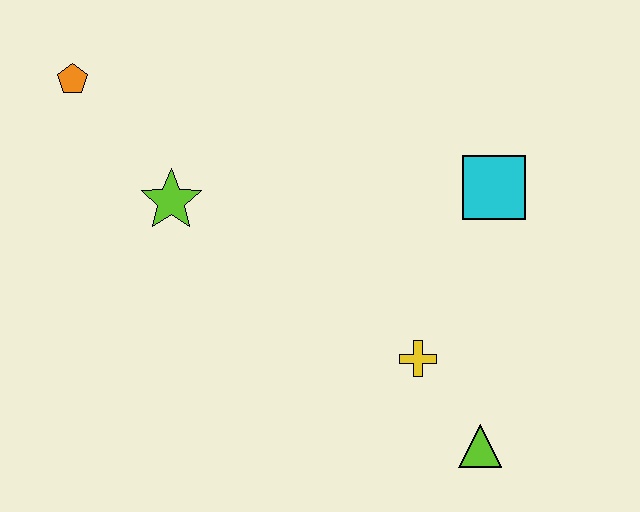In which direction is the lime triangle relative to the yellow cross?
The lime triangle is below the yellow cross.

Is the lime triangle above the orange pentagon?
No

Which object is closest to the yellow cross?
The lime triangle is closest to the yellow cross.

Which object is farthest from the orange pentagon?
The lime triangle is farthest from the orange pentagon.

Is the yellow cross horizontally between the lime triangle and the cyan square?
No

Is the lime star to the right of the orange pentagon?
Yes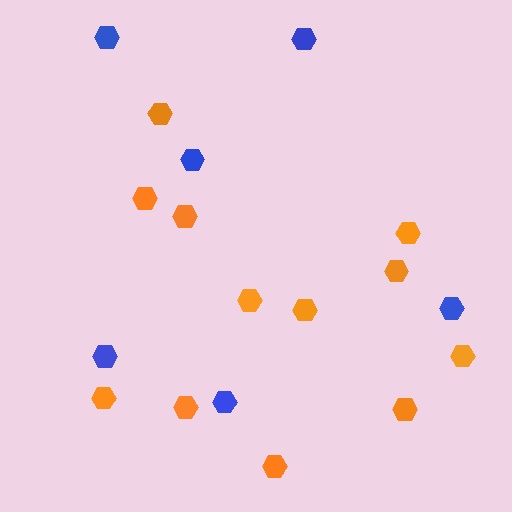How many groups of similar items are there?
There are 2 groups: one group of blue hexagons (6) and one group of orange hexagons (12).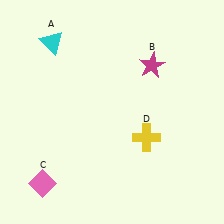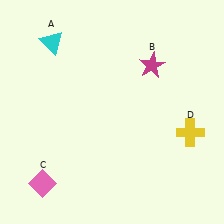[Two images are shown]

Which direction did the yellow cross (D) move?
The yellow cross (D) moved right.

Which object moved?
The yellow cross (D) moved right.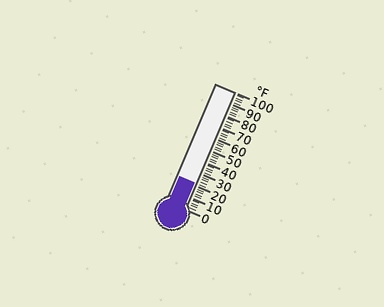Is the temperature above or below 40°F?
The temperature is below 40°F.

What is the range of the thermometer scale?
The thermometer scale ranges from 0°F to 100°F.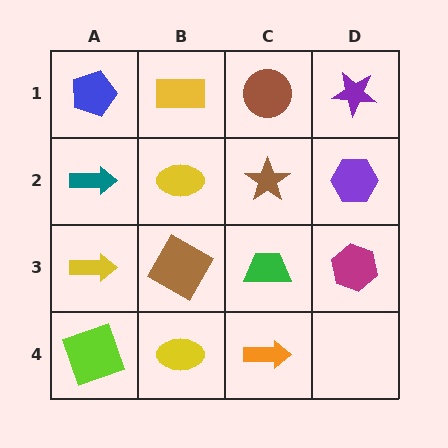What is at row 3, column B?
A brown square.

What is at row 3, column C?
A green trapezoid.